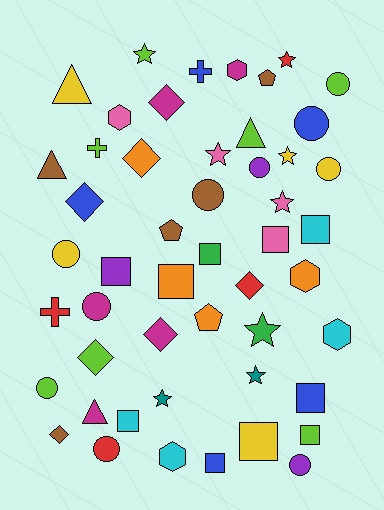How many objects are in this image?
There are 50 objects.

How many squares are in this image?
There are 10 squares.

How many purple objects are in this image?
There are 3 purple objects.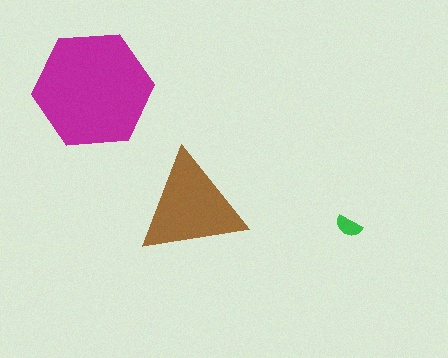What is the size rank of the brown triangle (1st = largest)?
2nd.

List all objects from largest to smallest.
The magenta hexagon, the brown triangle, the green semicircle.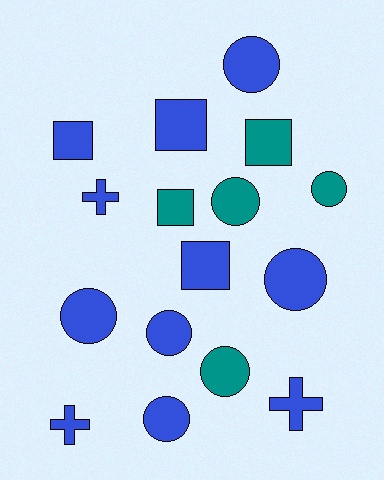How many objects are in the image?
There are 16 objects.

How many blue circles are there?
There are 5 blue circles.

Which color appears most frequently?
Blue, with 11 objects.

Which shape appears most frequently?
Circle, with 8 objects.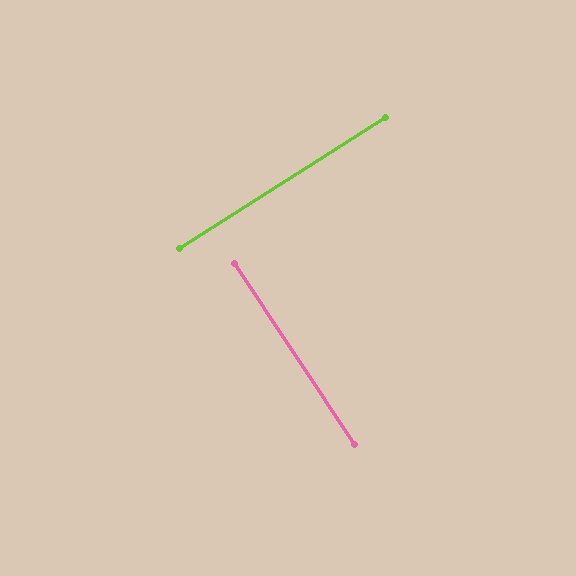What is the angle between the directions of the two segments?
Approximately 89 degrees.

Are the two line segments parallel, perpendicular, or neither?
Perpendicular — they meet at approximately 89°.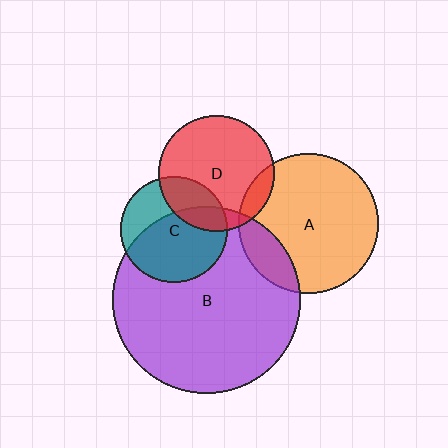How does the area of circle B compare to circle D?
Approximately 2.6 times.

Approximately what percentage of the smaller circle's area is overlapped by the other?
Approximately 25%.